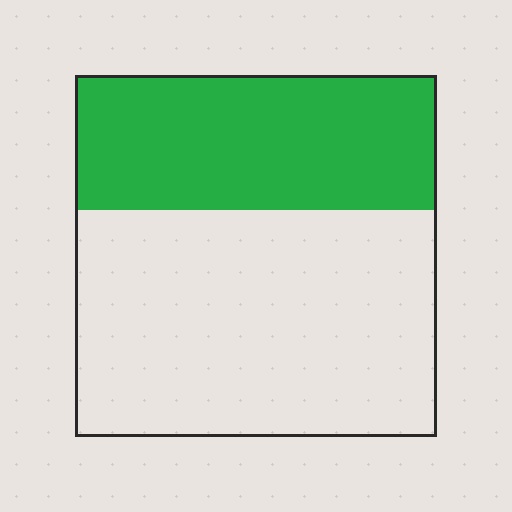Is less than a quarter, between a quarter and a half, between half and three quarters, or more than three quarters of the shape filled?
Between a quarter and a half.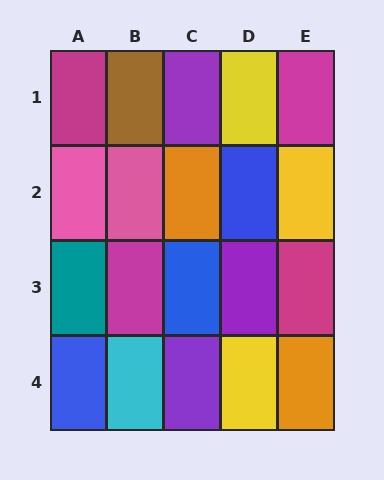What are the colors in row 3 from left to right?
Teal, magenta, blue, purple, magenta.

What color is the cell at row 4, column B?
Cyan.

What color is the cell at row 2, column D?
Blue.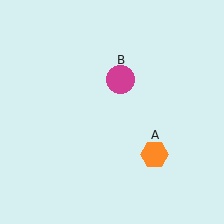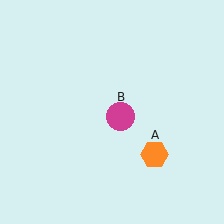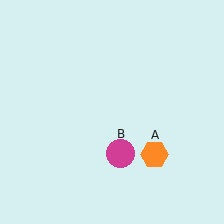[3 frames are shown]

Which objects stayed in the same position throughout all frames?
Orange hexagon (object A) remained stationary.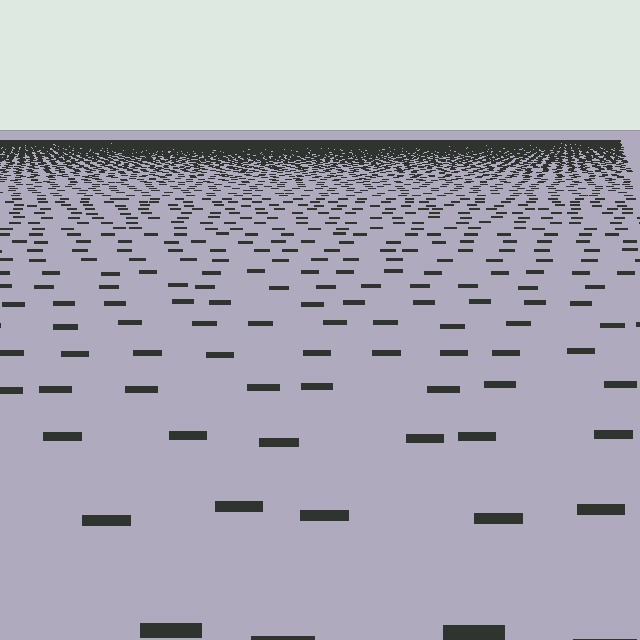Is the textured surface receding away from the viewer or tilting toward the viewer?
The surface is receding away from the viewer. Texture elements get smaller and denser toward the top.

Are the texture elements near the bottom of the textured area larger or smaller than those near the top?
Larger. Near the bottom, elements are closer to the viewer and appear at a bigger on-screen size.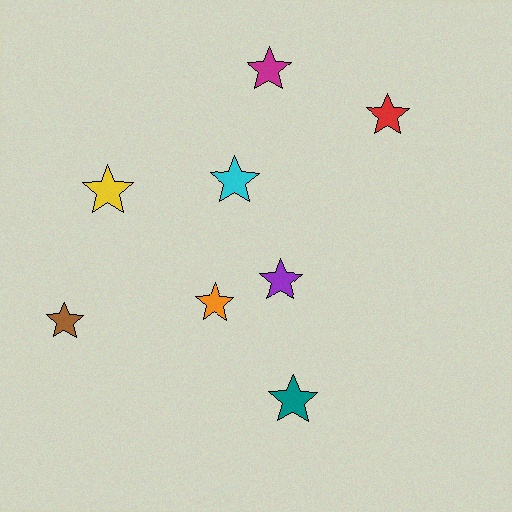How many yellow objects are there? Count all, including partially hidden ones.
There is 1 yellow object.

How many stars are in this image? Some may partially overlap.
There are 8 stars.